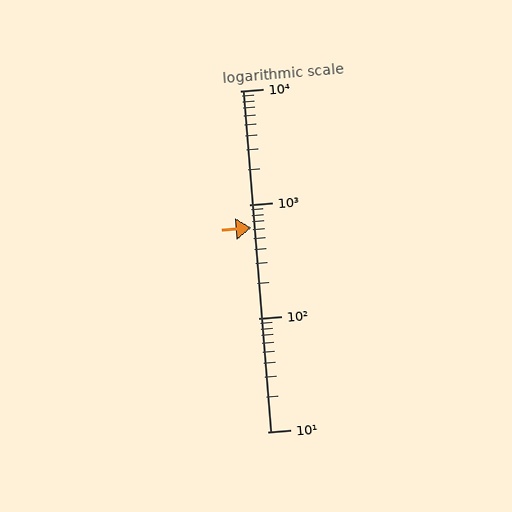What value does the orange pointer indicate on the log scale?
The pointer indicates approximately 620.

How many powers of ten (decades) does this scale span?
The scale spans 3 decades, from 10 to 10000.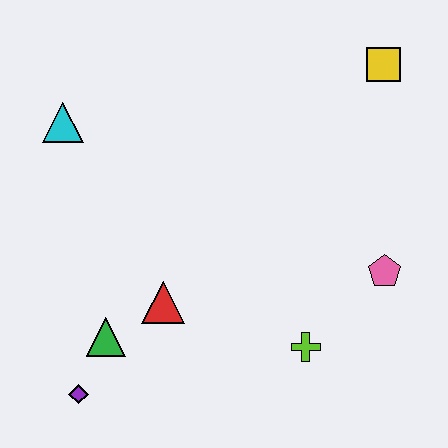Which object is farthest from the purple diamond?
The yellow square is farthest from the purple diamond.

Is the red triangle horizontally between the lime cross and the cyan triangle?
Yes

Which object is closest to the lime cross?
The pink pentagon is closest to the lime cross.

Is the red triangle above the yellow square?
No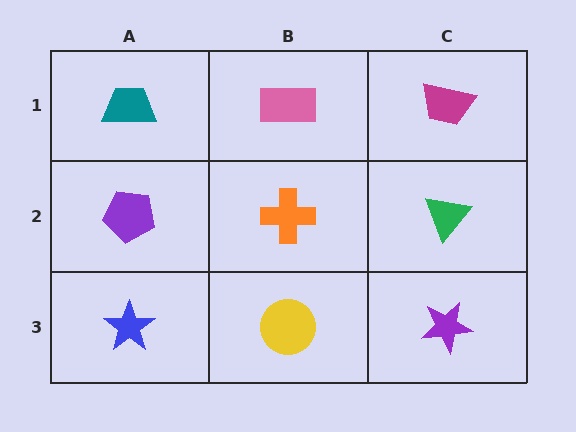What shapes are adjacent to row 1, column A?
A purple pentagon (row 2, column A), a pink rectangle (row 1, column B).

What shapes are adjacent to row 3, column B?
An orange cross (row 2, column B), a blue star (row 3, column A), a purple star (row 3, column C).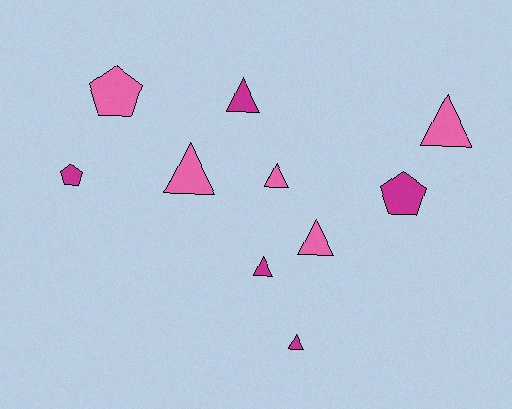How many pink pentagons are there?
There is 1 pink pentagon.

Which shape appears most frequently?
Triangle, with 7 objects.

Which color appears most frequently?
Magenta, with 5 objects.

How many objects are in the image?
There are 10 objects.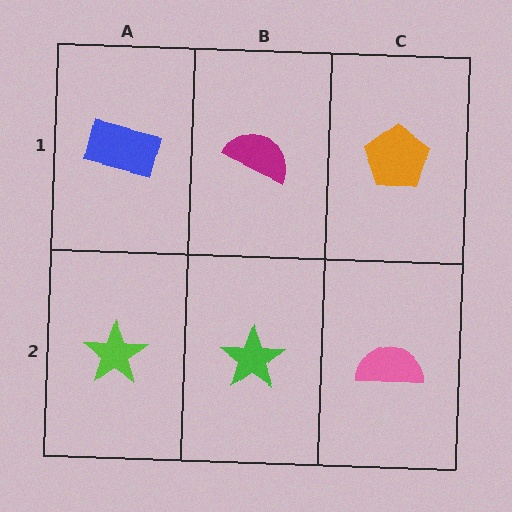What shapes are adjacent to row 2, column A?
A blue rectangle (row 1, column A), a green star (row 2, column B).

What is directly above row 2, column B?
A magenta semicircle.